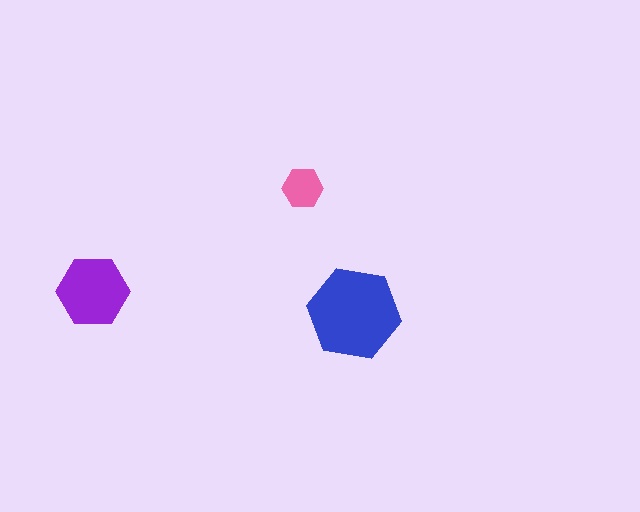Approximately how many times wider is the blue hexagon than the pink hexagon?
About 2.5 times wider.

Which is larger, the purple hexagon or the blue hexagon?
The blue one.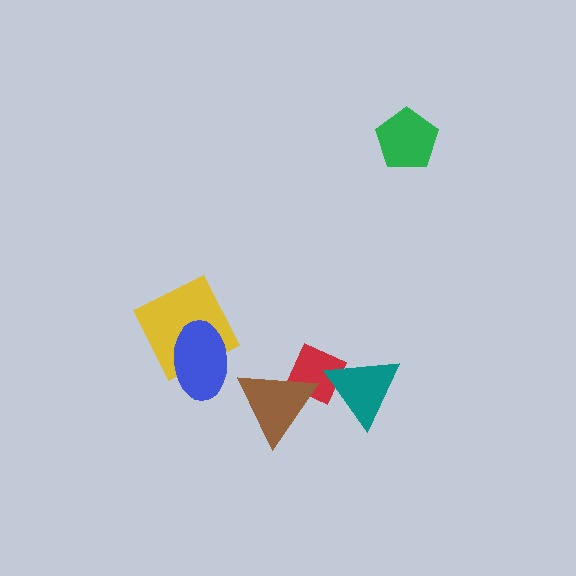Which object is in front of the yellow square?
The blue ellipse is in front of the yellow square.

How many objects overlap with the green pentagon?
0 objects overlap with the green pentagon.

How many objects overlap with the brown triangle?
1 object overlaps with the brown triangle.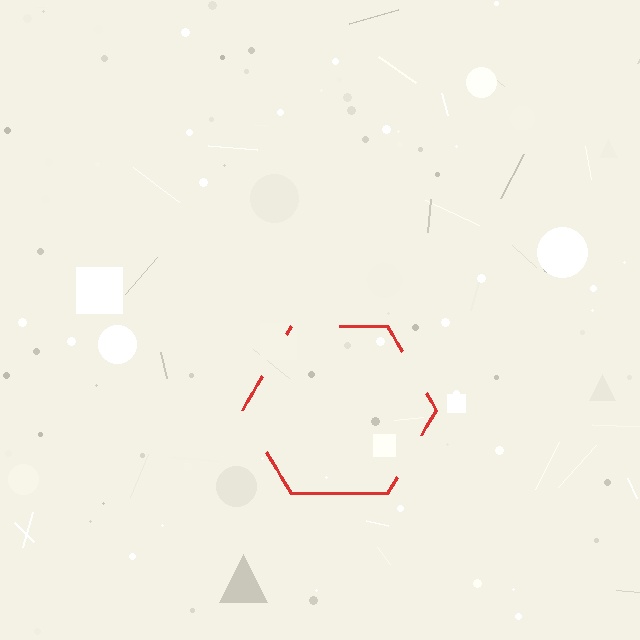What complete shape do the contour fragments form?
The contour fragments form a hexagon.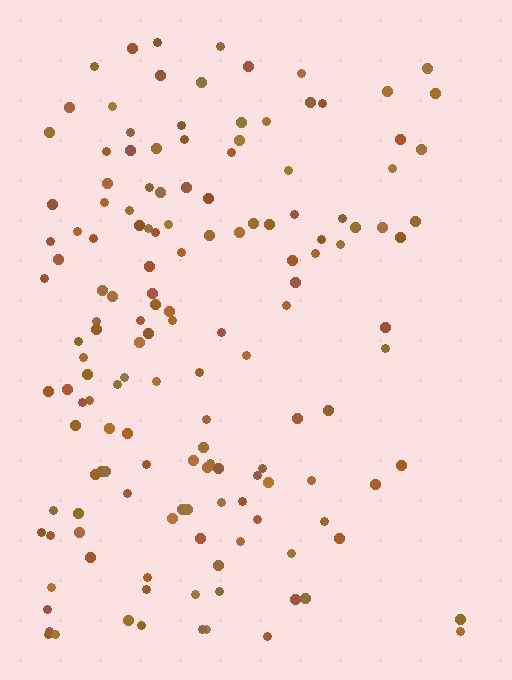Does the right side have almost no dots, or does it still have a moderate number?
Still a moderate number, just noticeably fewer than the left.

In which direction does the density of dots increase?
From right to left, with the left side densest.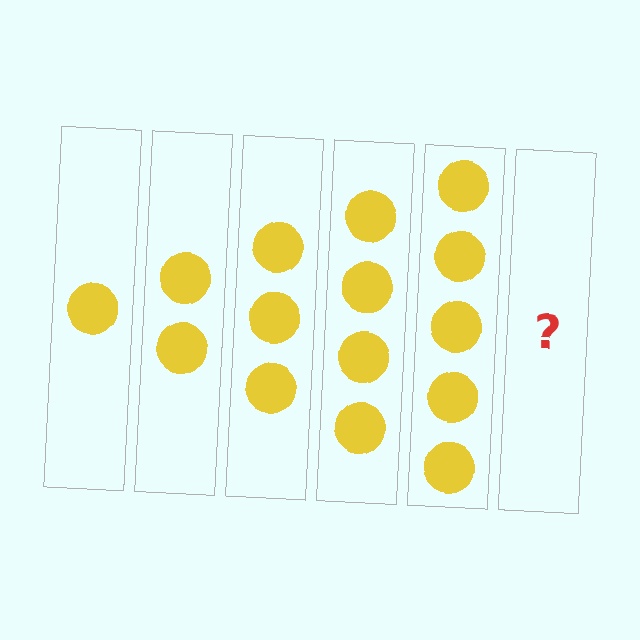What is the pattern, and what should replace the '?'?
The pattern is that each step adds one more circle. The '?' should be 6 circles.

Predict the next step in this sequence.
The next step is 6 circles.